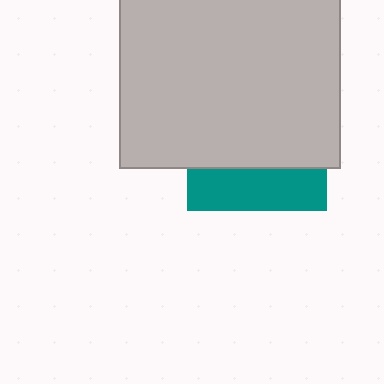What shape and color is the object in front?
The object in front is a light gray rectangle.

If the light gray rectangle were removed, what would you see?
You would see the complete teal square.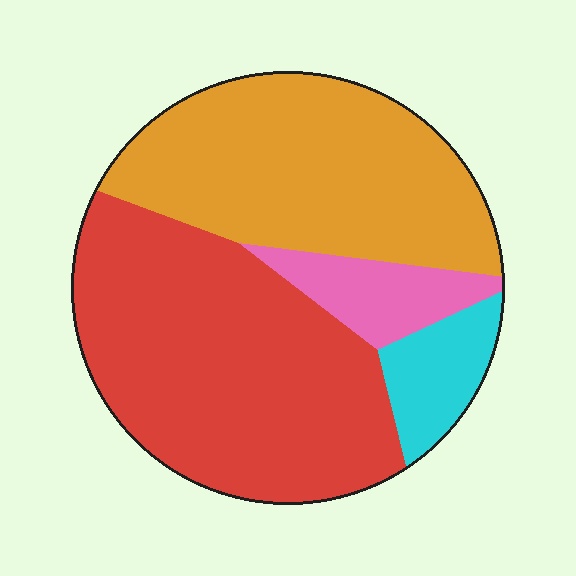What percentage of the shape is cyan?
Cyan covers around 10% of the shape.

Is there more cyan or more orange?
Orange.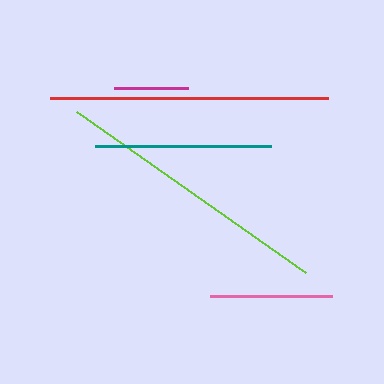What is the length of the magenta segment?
The magenta segment is approximately 74 pixels long.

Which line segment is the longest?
The lime line is the longest at approximately 279 pixels.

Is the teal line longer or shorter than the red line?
The red line is longer than the teal line.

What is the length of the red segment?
The red segment is approximately 278 pixels long.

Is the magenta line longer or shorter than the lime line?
The lime line is longer than the magenta line.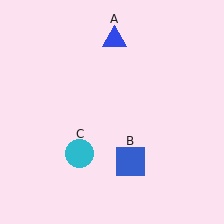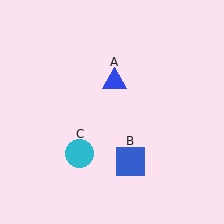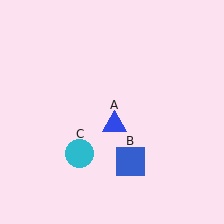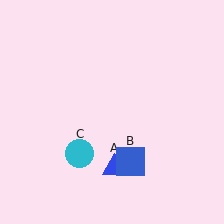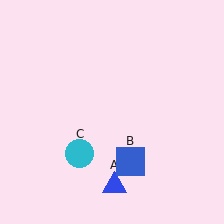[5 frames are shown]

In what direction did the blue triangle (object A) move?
The blue triangle (object A) moved down.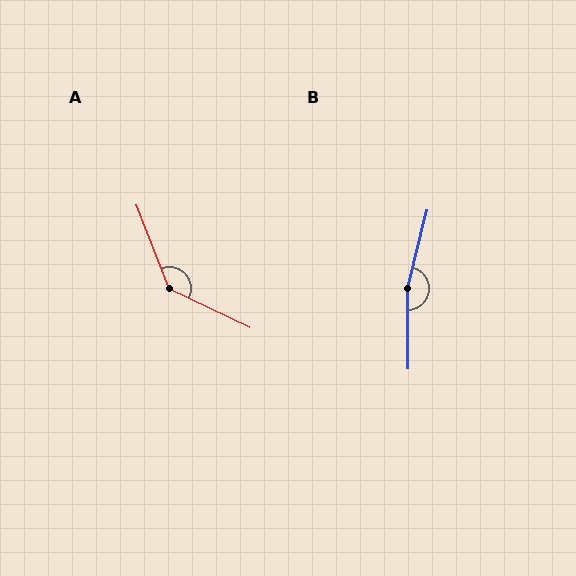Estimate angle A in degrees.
Approximately 136 degrees.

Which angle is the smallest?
A, at approximately 136 degrees.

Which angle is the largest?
B, at approximately 165 degrees.